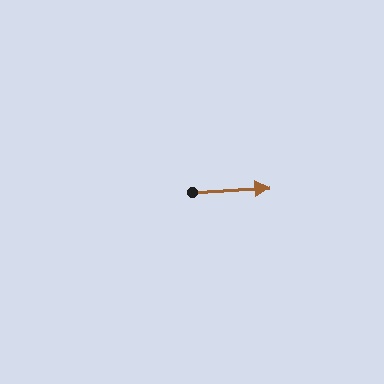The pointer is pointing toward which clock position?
Roughly 3 o'clock.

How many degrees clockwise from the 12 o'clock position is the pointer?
Approximately 87 degrees.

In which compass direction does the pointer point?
East.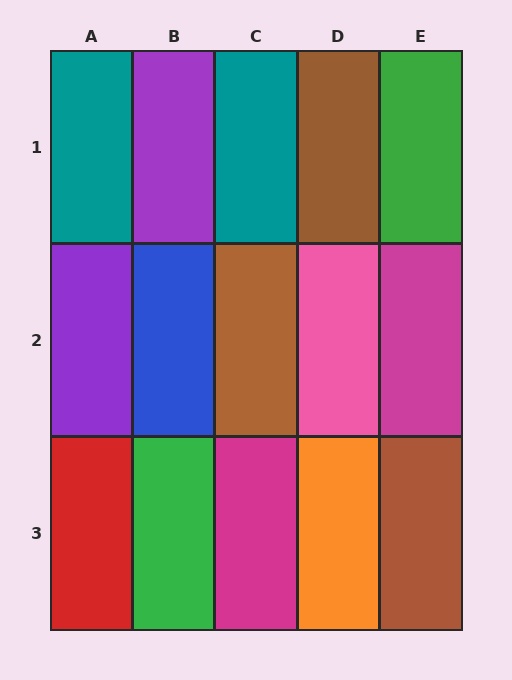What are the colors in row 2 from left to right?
Purple, blue, brown, pink, magenta.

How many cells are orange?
1 cell is orange.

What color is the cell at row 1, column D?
Brown.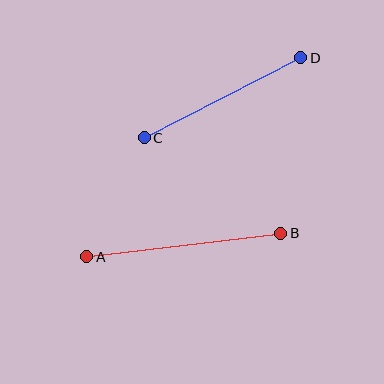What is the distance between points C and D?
The distance is approximately 176 pixels.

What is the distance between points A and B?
The distance is approximately 196 pixels.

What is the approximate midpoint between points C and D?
The midpoint is at approximately (222, 98) pixels.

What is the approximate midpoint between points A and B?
The midpoint is at approximately (184, 245) pixels.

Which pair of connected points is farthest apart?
Points A and B are farthest apart.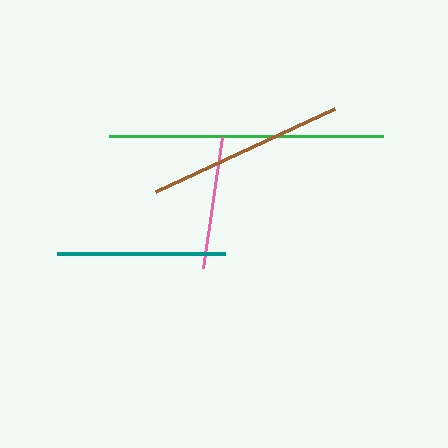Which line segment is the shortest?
The pink line is the shortest at approximately 132 pixels.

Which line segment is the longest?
The green line is the longest at approximately 274 pixels.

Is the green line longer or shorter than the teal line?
The green line is longer than the teal line.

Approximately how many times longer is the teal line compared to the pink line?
The teal line is approximately 1.3 times the length of the pink line.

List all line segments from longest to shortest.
From longest to shortest: green, brown, teal, pink.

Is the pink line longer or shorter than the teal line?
The teal line is longer than the pink line.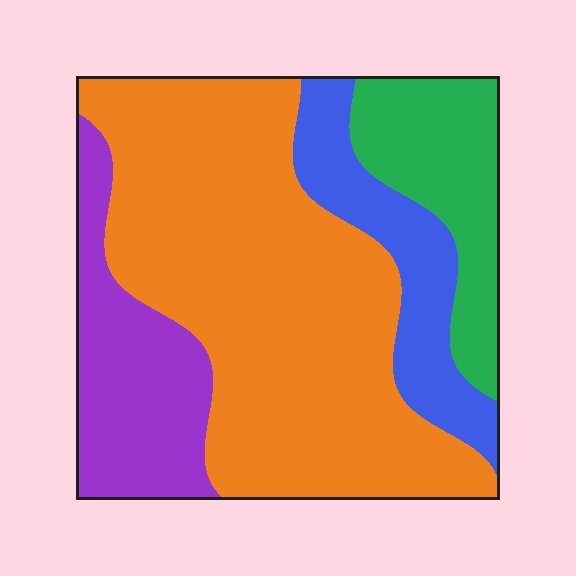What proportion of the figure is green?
Green covers 15% of the figure.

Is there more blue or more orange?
Orange.